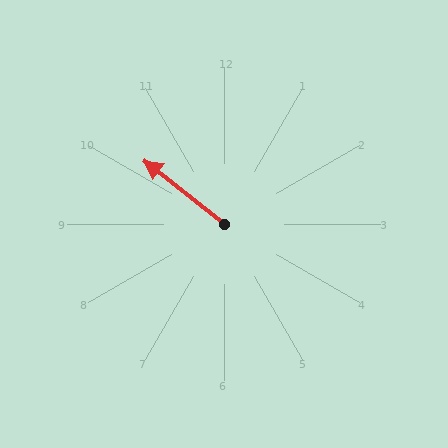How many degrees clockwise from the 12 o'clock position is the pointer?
Approximately 309 degrees.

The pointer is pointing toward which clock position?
Roughly 10 o'clock.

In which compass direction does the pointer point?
Northwest.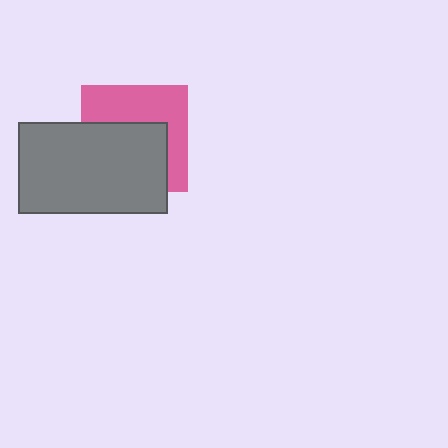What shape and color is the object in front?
The object in front is a gray rectangle.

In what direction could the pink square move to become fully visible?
The pink square could move up. That would shift it out from behind the gray rectangle entirely.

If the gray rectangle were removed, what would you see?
You would see the complete pink square.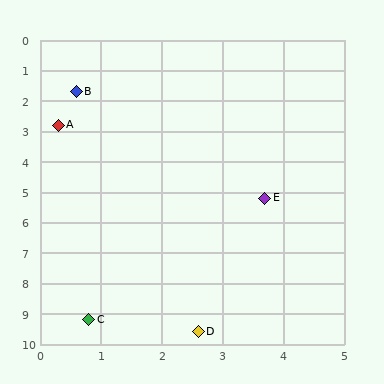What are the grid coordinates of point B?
Point B is at approximately (0.6, 1.7).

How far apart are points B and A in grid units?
Points B and A are about 1.1 grid units apart.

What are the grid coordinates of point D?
Point D is at approximately (2.6, 9.6).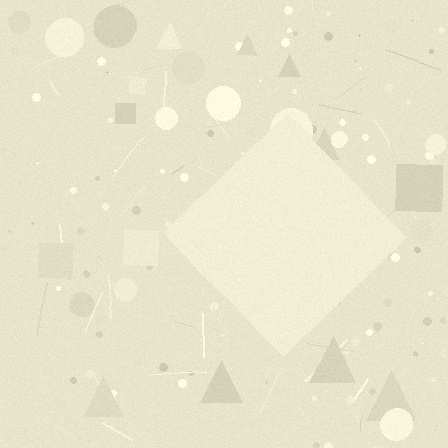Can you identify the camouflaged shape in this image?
The camouflaged shape is a diamond.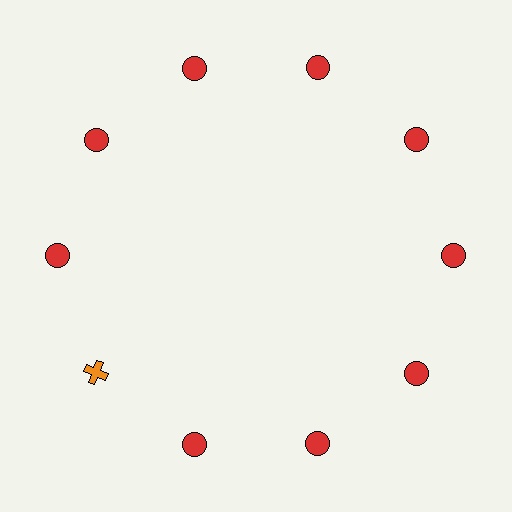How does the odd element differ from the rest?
It differs in both color (orange instead of red) and shape (cross instead of circle).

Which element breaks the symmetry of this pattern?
The orange cross at roughly the 8 o'clock position breaks the symmetry. All other shapes are red circles.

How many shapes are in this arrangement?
There are 10 shapes arranged in a ring pattern.